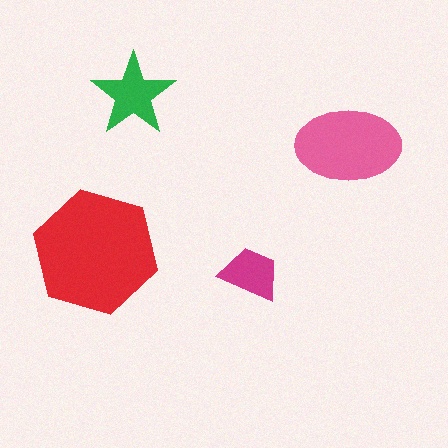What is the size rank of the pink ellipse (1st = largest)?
2nd.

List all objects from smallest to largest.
The magenta trapezoid, the green star, the pink ellipse, the red hexagon.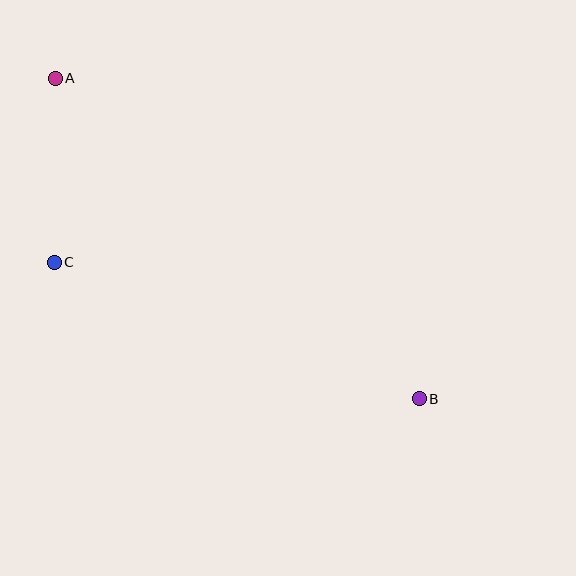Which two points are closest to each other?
Points A and C are closest to each other.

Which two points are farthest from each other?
Points A and B are farthest from each other.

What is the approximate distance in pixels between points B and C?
The distance between B and C is approximately 389 pixels.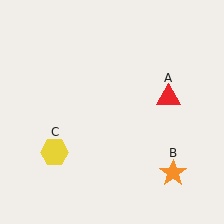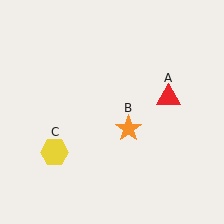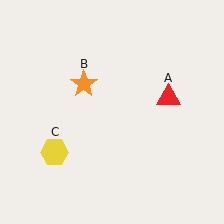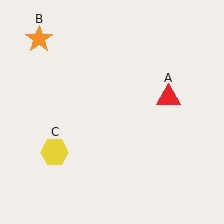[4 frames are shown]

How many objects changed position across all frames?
1 object changed position: orange star (object B).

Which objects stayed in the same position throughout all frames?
Red triangle (object A) and yellow hexagon (object C) remained stationary.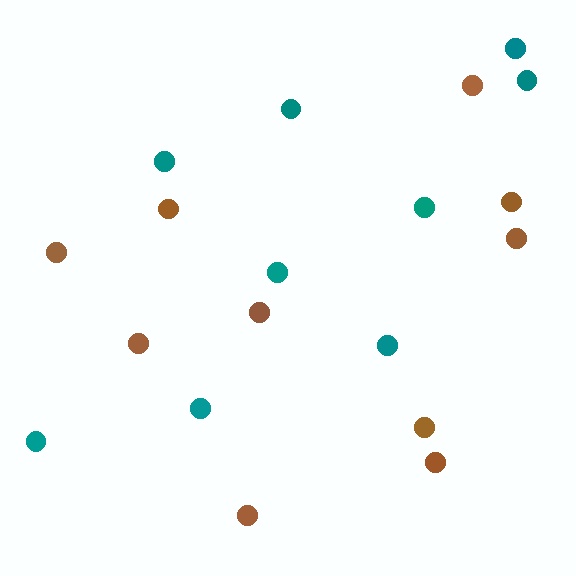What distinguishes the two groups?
There are 2 groups: one group of teal circles (9) and one group of brown circles (10).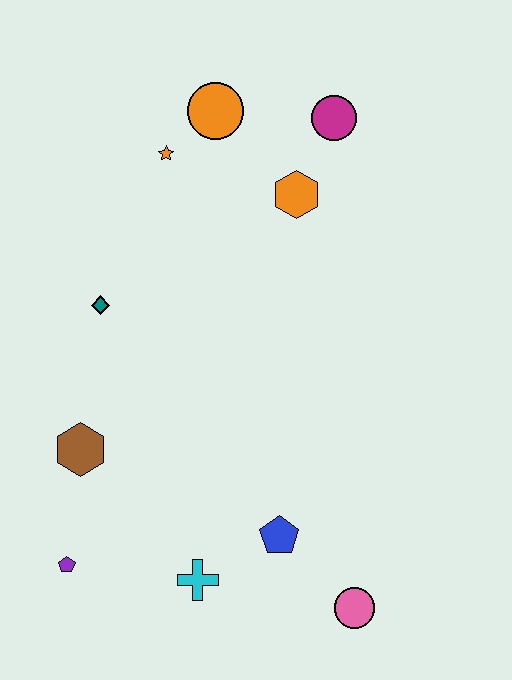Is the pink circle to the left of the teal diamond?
No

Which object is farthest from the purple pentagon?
The magenta circle is farthest from the purple pentagon.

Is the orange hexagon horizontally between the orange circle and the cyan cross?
No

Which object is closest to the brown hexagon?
The purple pentagon is closest to the brown hexagon.